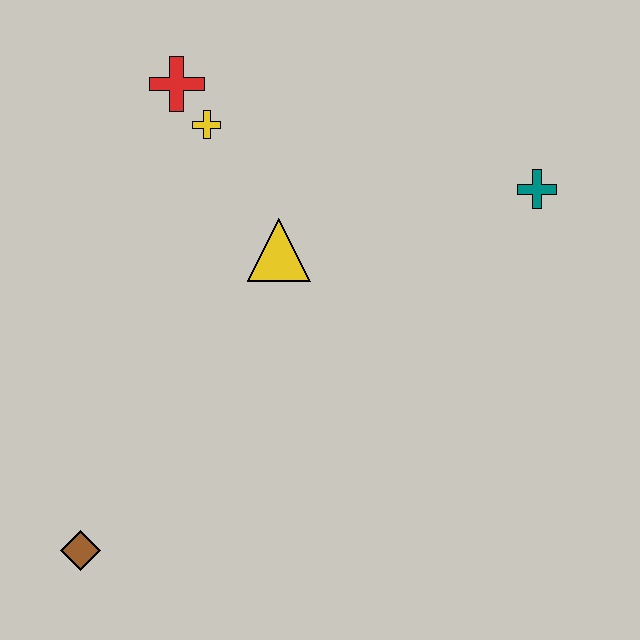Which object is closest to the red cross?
The yellow cross is closest to the red cross.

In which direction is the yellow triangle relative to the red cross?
The yellow triangle is below the red cross.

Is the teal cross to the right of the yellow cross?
Yes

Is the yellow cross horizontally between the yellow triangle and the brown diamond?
Yes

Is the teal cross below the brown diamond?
No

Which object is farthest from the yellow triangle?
The brown diamond is farthest from the yellow triangle.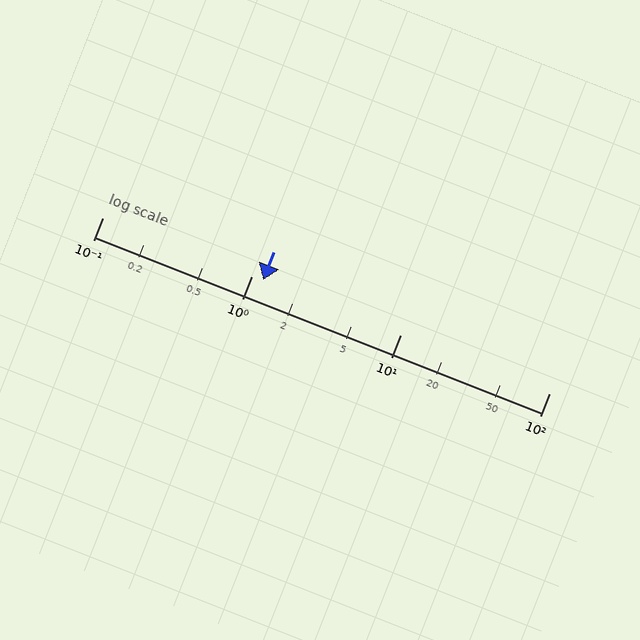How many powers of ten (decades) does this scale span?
The scale spans 3 decades, from 0.1 to 100.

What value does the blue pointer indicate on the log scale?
The pointer indicates approximately 1.2.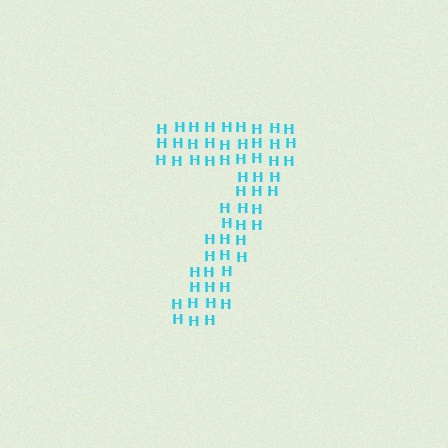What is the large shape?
The large shape is the digit 7.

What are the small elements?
The small elements are letter H's.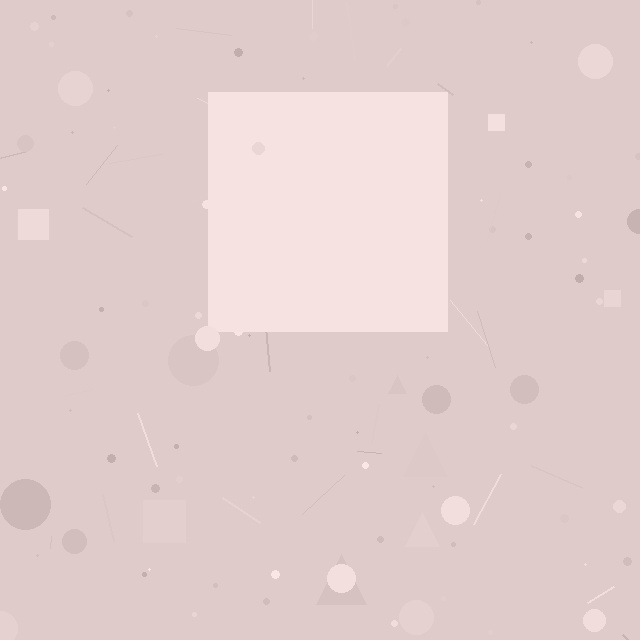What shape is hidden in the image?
A square is hidden in the image.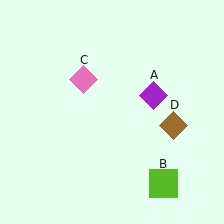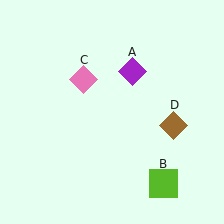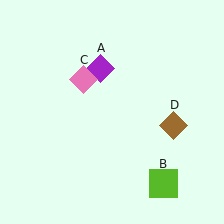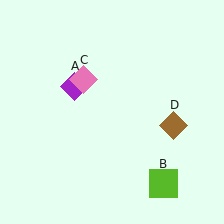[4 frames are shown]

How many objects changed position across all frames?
1 object changed position: purple diamond (object A).